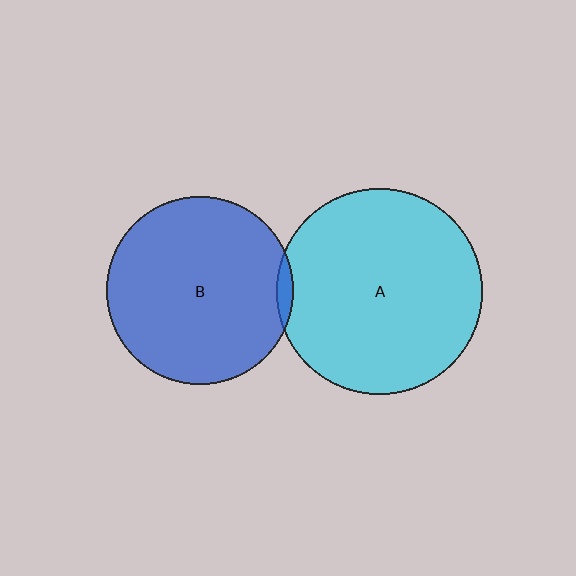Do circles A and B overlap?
Yes.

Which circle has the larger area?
Circle A (cyan).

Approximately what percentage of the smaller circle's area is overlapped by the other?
Approximately 5%.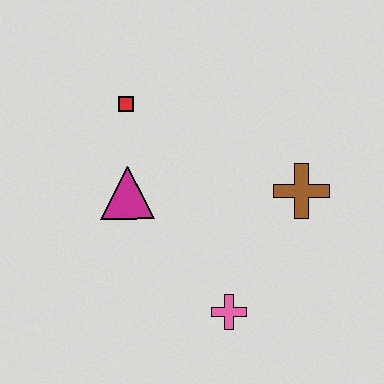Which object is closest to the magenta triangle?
The red square is closest to the magenta triangle.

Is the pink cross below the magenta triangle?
Yes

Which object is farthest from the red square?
The pink cross is farthest from the red square.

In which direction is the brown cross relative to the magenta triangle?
The brown cross is to the right of the magenta triangle.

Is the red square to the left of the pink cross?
Yes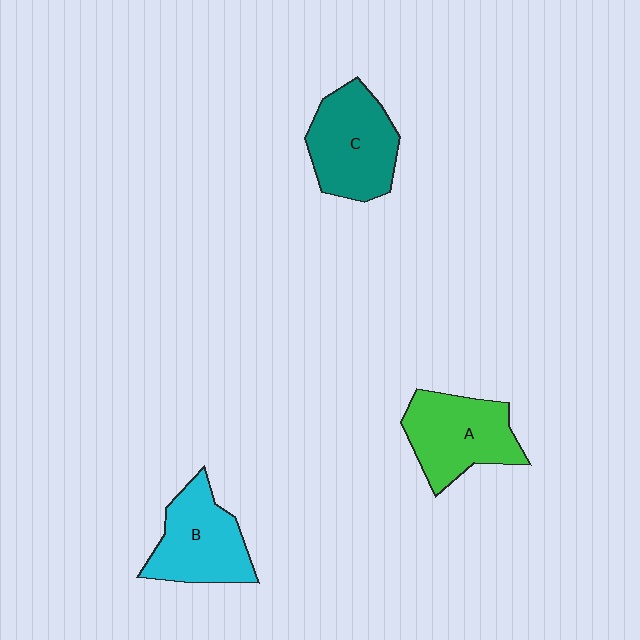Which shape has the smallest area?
Shape B (cyan).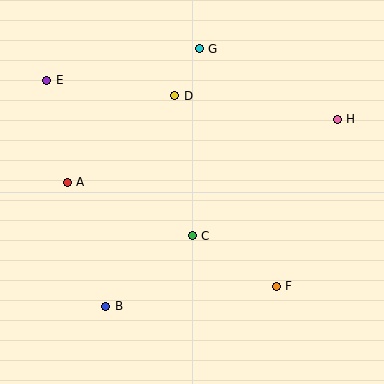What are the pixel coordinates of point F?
Point F is at (276, 286).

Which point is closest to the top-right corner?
Point H is closest to the top-right corner.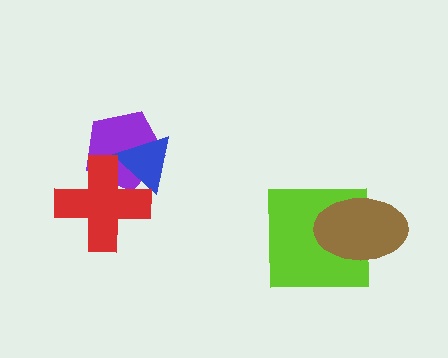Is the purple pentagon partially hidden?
Yes, it is partially covered by another shape.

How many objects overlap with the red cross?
2 objects overlap with the red cross.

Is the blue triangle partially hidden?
Yes, it is partially covered by another shape.